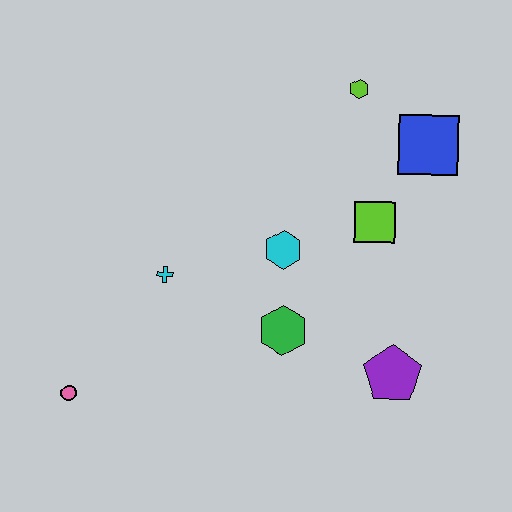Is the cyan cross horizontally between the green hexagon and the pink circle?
Yes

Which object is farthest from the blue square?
The pink circle is farthest from the blue square.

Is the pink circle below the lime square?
Yes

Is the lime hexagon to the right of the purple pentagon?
No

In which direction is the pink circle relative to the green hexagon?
The pink circle is to the left of the green hexagon.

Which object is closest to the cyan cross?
The cyan hexagon is closest to the cyan cross.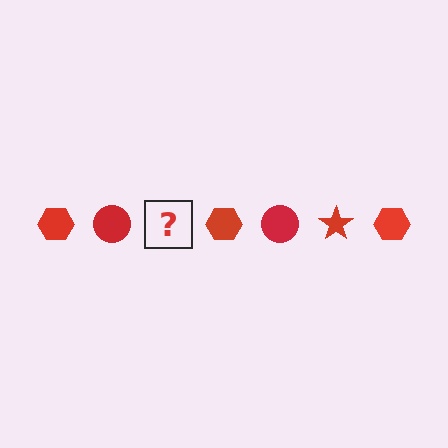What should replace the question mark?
The question mark should be replaced with a red star.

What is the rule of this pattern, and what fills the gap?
The rule is that the pattern cycles through hexagon, circle, star shapes in red. The gap should be filled with a red star.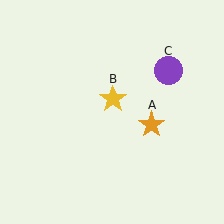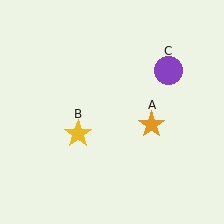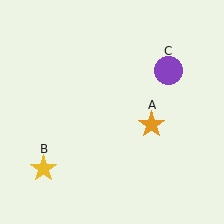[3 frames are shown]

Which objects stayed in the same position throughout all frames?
Orange star (object A) and purple circle (object C) remained stationary.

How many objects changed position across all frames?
1 object changed position: yellow star (object B).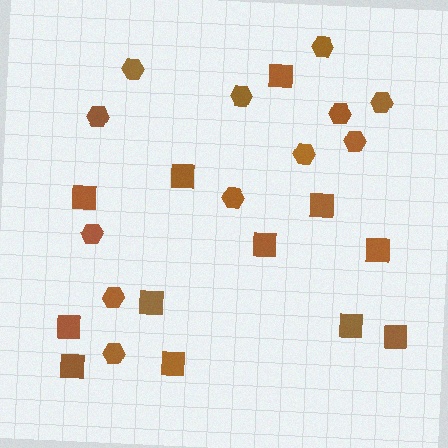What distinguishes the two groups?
There are 2 groups: one group of squares (12) and one group of hexagons (12).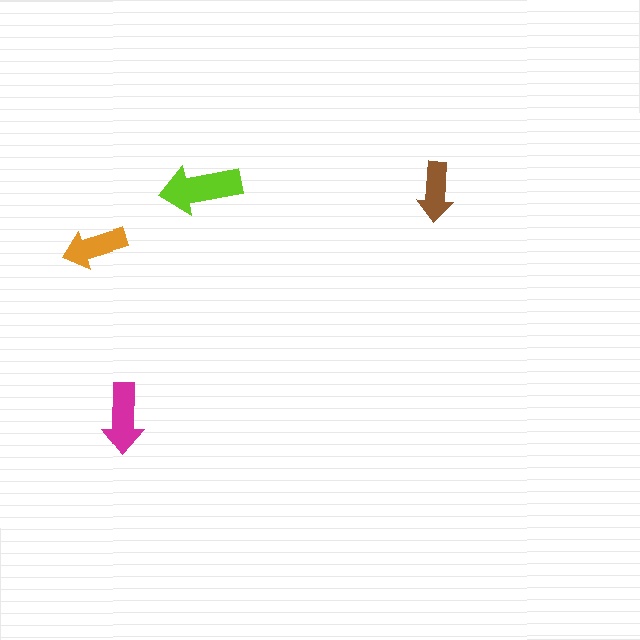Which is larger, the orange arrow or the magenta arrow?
The magenta one.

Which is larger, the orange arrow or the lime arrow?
The lime one.